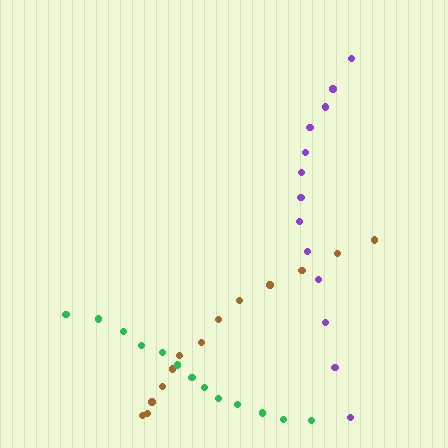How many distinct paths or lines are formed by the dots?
There are 3 distinct paths.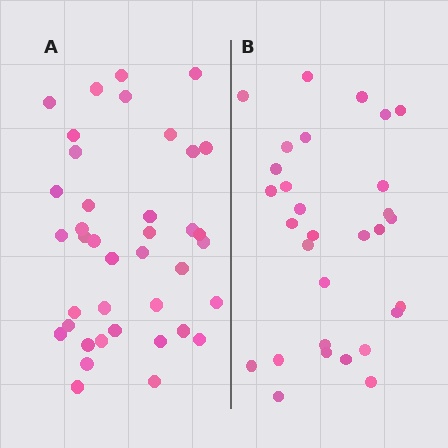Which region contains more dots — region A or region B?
Region A (the left region) has more dots.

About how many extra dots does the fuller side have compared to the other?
Region A has roughly 8 or so more dots than region B.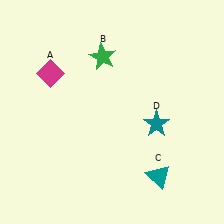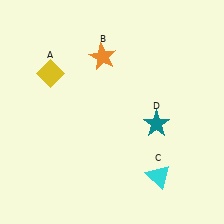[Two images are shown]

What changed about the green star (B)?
In Image 1, B is green. In Image 2, it changed to orange.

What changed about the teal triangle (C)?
In Image 1, C is teal. In Image 2, it changed to cyan.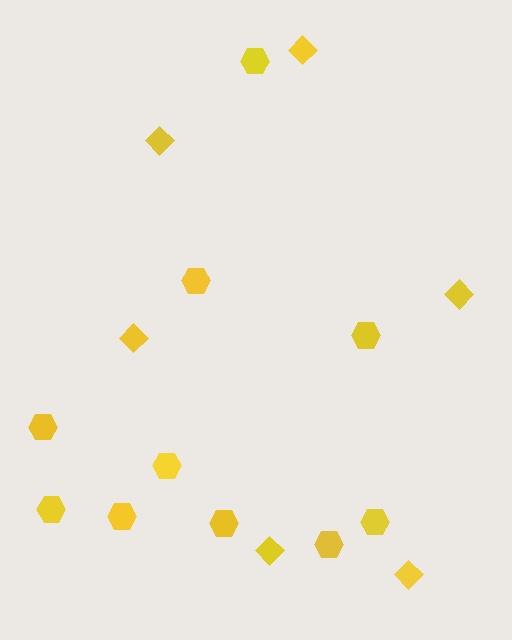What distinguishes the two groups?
There are 2 groups: one group of diamonds (6) and one group of hexagons (10).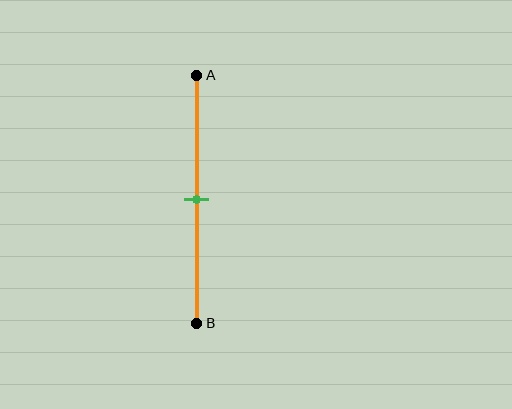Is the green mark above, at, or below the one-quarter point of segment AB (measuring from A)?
The green mark is below the one-quarter point of segment AB.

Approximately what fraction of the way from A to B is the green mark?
The green mark is approximately 50% of the way from A to B.